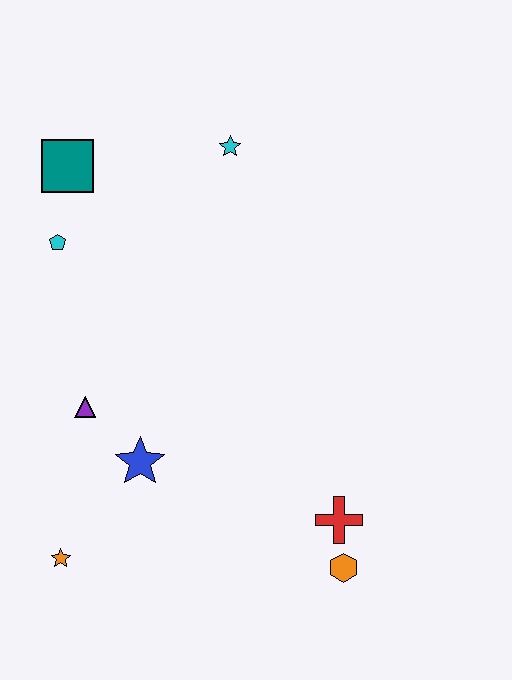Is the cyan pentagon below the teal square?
Yes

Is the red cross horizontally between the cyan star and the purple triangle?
No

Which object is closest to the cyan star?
The teal square is closest to the cyan star.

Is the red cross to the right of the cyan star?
Yes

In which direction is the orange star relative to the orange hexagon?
The orange star is to the left of the orange hexagon.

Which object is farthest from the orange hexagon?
The teal square is farthest from the orange hexagon.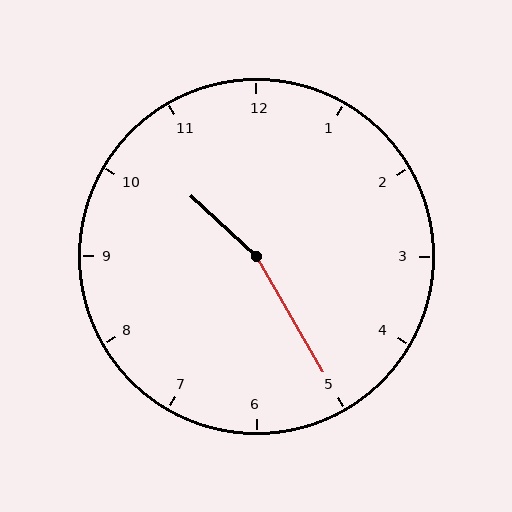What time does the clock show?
10:25.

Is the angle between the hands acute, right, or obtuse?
It is obtuse.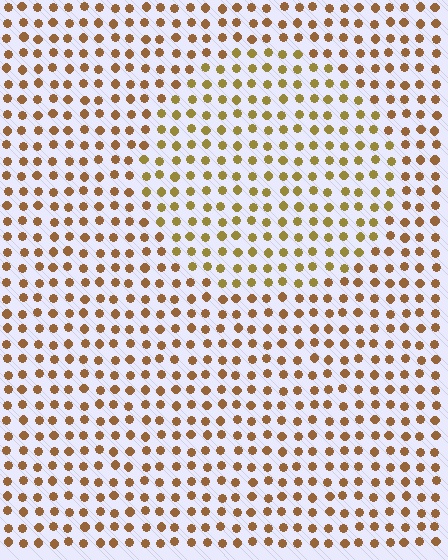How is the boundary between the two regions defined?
The boundary is defined purely by a slight shift in hue (about 23 degrees). Spacing, size, and orientation are identical on both sides.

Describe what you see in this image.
The image is filled with small brown elements in a uniform arrangement. A circle-shaped region is visible where the elements are tinted to a slightly different hue, forming a subtle color boundary.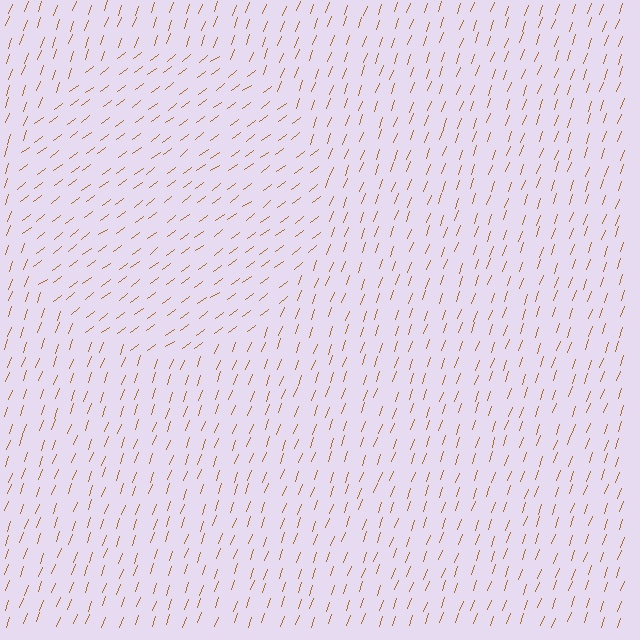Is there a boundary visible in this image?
Yes, there is a texture boundary formed by a change in line orientation.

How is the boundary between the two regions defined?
The boundary is defined purely by a change in line orientation (approximately 33 degrees difference). All lines are the same color and thickness.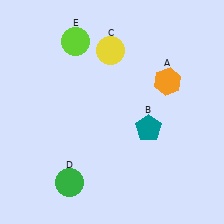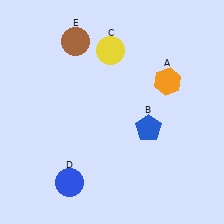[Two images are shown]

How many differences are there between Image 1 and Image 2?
There are 3 differences between the two images.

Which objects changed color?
B changed from teal to blue. D changed from green to blue. E changed from lime to brown.